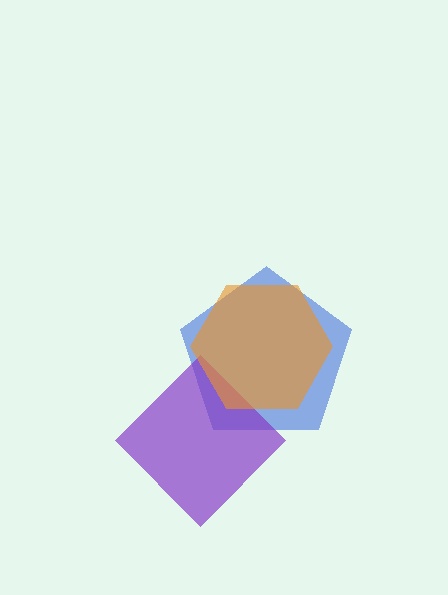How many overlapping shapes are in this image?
There are 3 overlapping shapes in the image.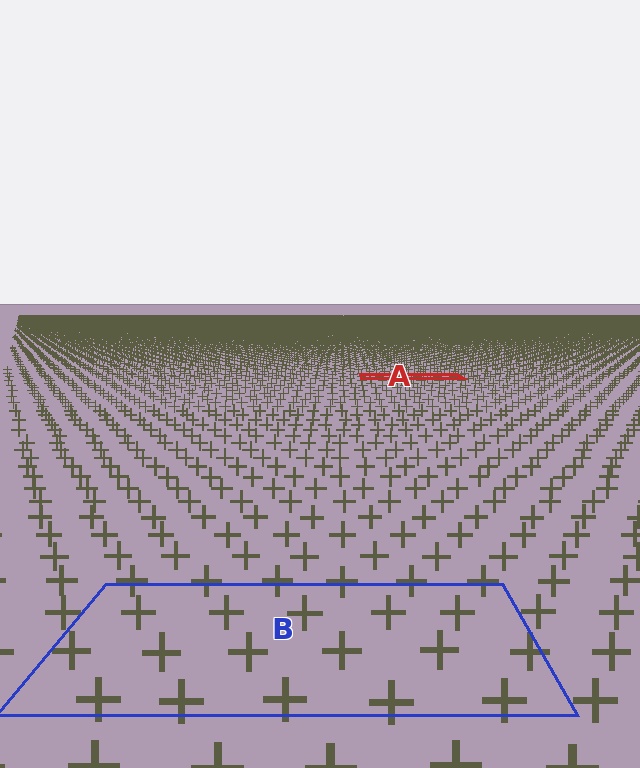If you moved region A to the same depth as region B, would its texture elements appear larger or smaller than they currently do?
They would appear larger. At a closer depth, the same texture elements are projected at a bigger on-screen size.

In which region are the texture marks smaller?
The texture marks are smaller in region A, because it is farther away.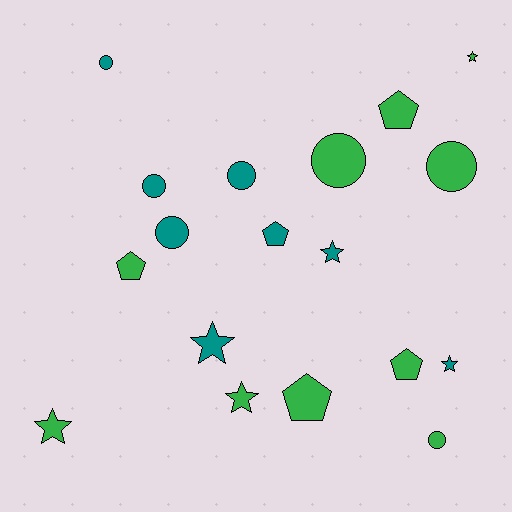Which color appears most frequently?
Green, with 10 objects.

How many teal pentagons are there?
There is 1 teal pentagon.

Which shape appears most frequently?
Circle, with 7 objects.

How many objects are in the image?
There are 18 objects.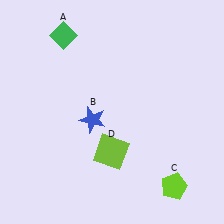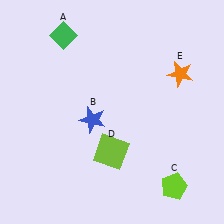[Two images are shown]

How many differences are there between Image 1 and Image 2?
There is 1 difference between the two images.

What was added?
An orange star (E) was added in Image 2.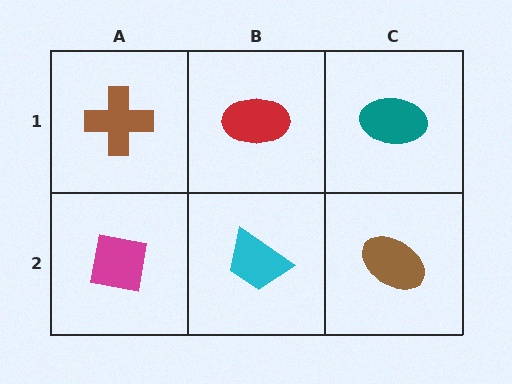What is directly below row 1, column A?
A magenta square.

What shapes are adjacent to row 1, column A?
A magenta square (row 2, column A), a red ellipse (row 1, column B).